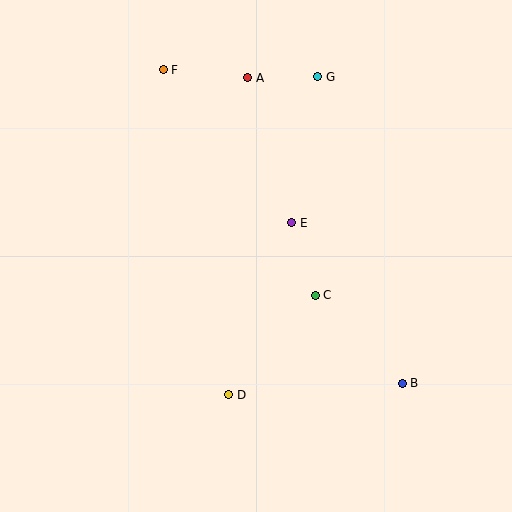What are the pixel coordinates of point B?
Point B is at (402, 383).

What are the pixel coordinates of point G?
Point G is at (317, 77).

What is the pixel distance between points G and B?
The distance between G and B is 318 pixels.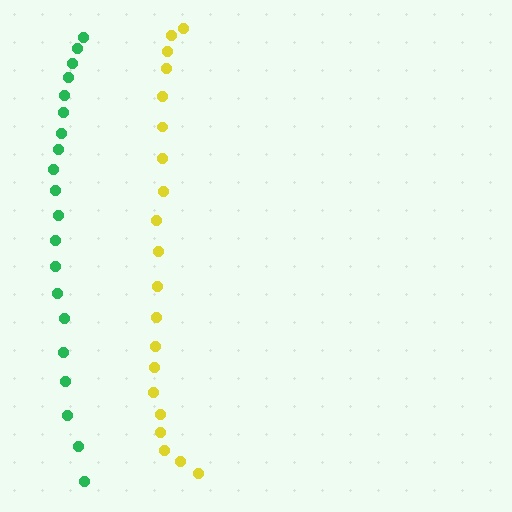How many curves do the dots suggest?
There are 2 distinct paths.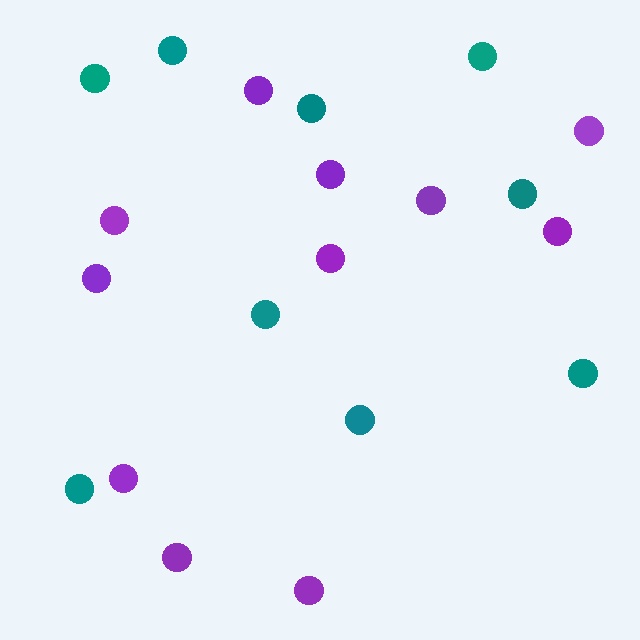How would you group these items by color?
There are 2 groups: one group of purple circles (11) and one group of teal circles (9).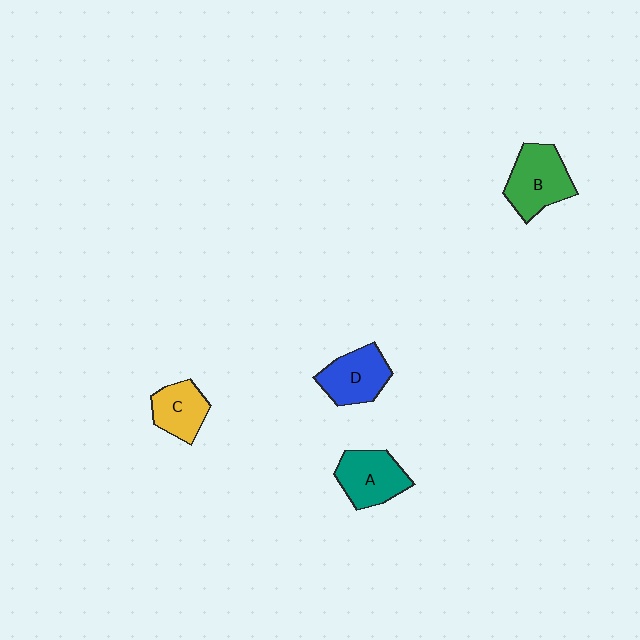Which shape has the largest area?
Shape B (green).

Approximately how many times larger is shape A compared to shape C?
Approximately 1.3 times.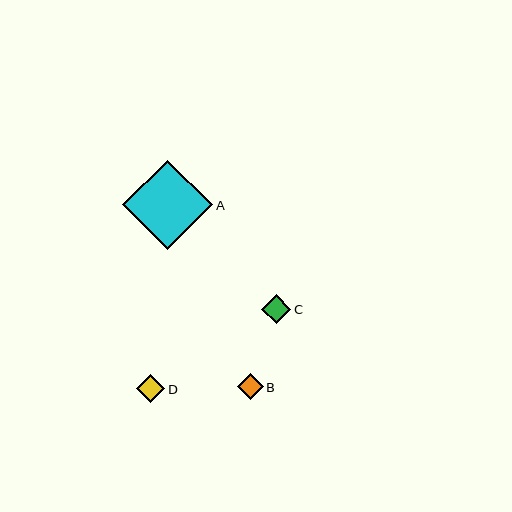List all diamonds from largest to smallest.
From largest to smallest: A, C, D, B.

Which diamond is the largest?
Diamond A is the largest with a size of approximately 90 pixels.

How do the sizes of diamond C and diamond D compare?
Diamond C and diamond D are approximately the same size.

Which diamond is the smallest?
Diamond B is the smallest with a size of approximately 26 pixels.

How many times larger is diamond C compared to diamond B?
Diamond C is approximately 1.1 times the size of diamond B.